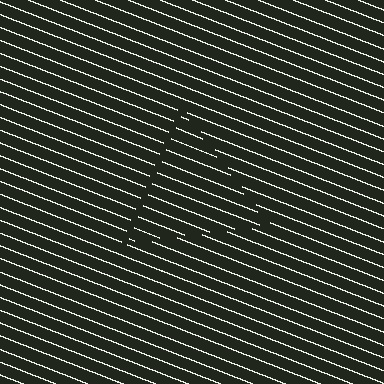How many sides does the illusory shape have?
3 sides — the line-ends trace a triangle.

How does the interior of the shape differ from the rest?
The interior of the shape contains the same grating, shifted by half a period — the contour is defined by the phase discontinuity where line-ends from the inner and outer gratings abut.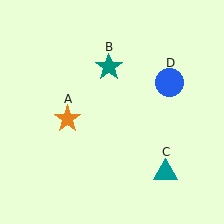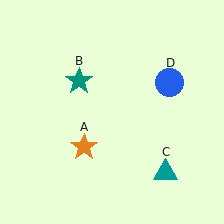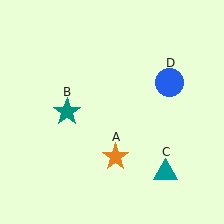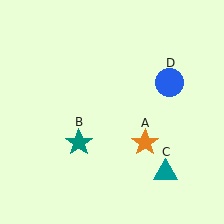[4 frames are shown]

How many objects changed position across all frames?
2 objects changed position: orange star (object A), teal star (object B).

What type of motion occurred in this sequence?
The orange star (object A), teal star (object B) rotated counterclockwise around the center of the scene.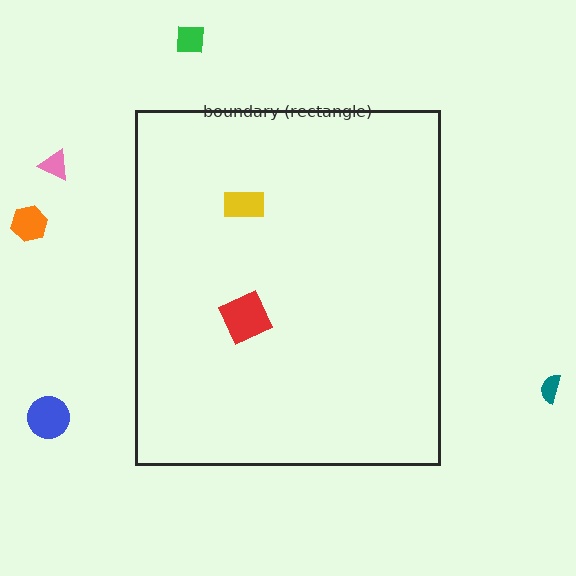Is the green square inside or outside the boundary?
Outside.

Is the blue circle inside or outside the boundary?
Outside.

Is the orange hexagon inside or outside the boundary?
Outside.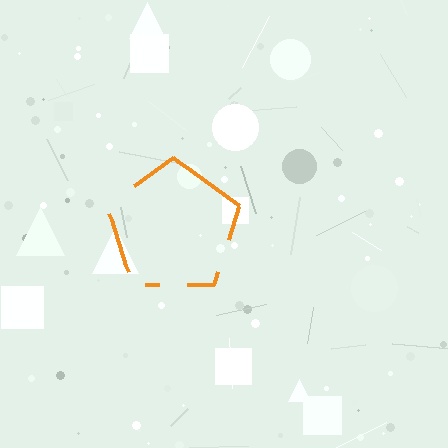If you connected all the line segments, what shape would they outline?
They would outline a pentagon.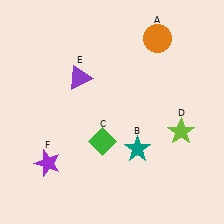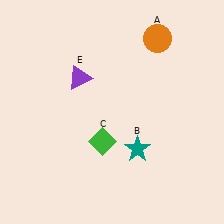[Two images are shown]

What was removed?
The purple star (F), the lime star (D) were removed in Image 2.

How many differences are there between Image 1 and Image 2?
There are 2 differences between the two images.